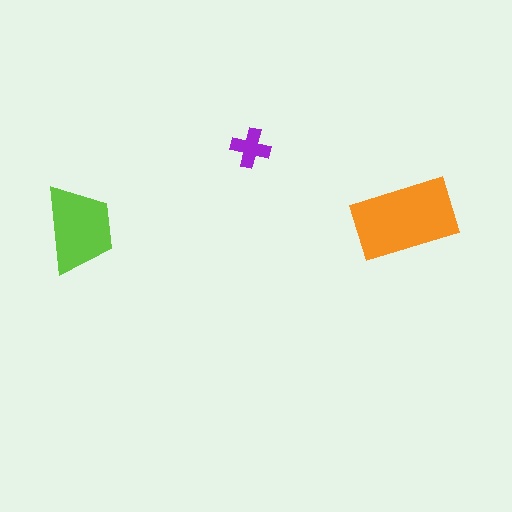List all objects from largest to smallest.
The orange rectangle, the lime trapezoid, the purple cross.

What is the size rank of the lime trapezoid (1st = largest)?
2nd.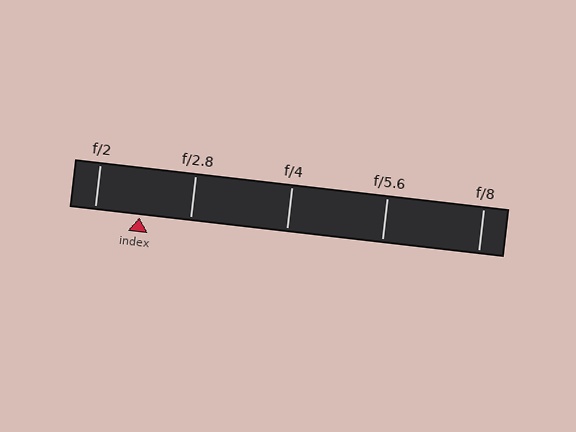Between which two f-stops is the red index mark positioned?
The index mark is between f/2 and f/2.8.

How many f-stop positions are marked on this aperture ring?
There are 5 f-stop positions marked.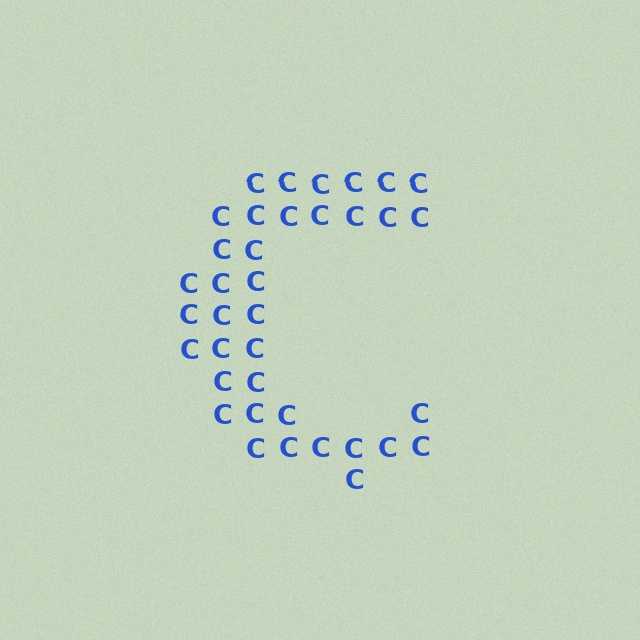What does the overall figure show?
The overall figure shows the letter C.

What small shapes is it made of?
It is made of small letter C's.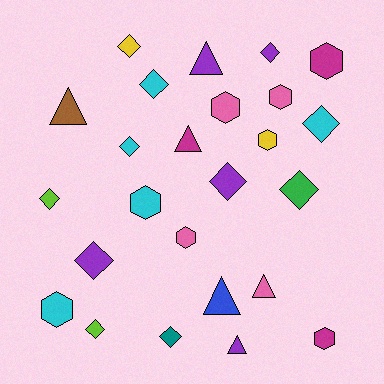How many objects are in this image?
There are 25 objects.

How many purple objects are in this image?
There are 5 purple objects.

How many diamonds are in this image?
There are 11 diamonds.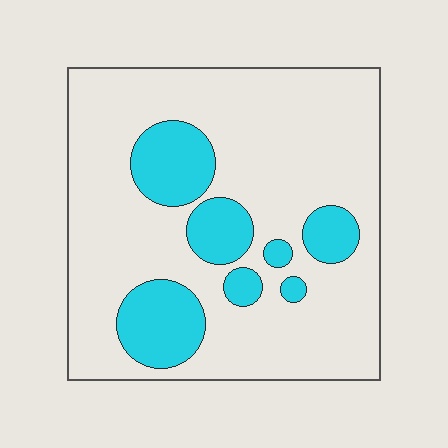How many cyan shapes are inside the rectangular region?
7.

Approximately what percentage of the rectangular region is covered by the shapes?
Approximately 20%.